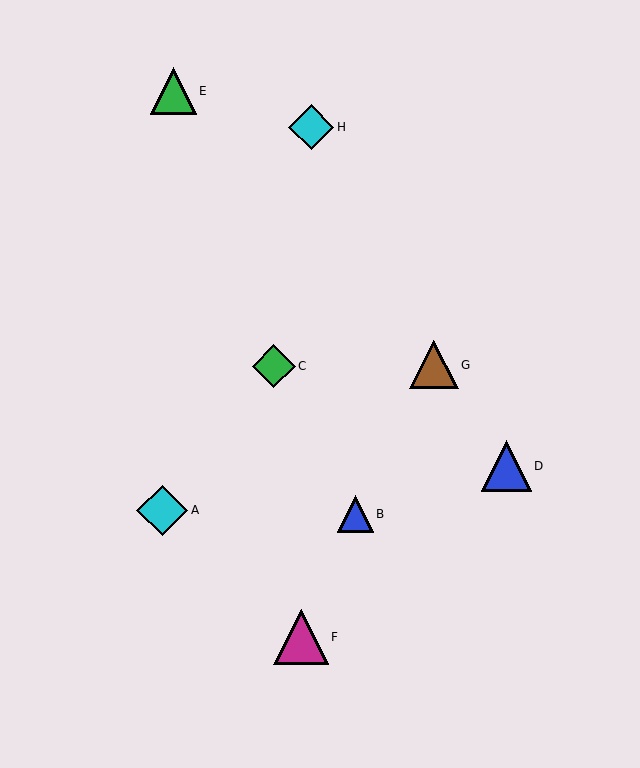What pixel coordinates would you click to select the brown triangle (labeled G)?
Click at (434, 365) to select the brown triangle G.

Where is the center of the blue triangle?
The center of the blue triangle is at (506, 466).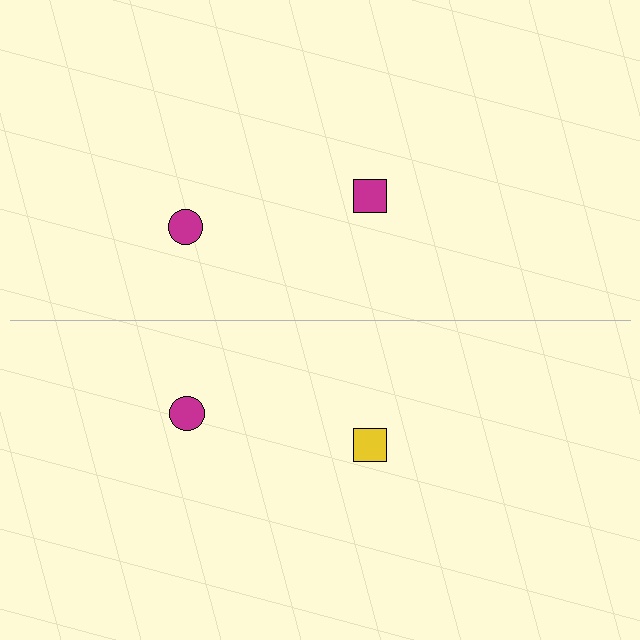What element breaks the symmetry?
The yellow square on the bottom side breaks the symmetry — its mirror counterpart is magenta.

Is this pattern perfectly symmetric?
No, the pattern is not perfectly symmetric. The yellow square on the bottom side breaks the symmetry — its mirror counterpart is magenta.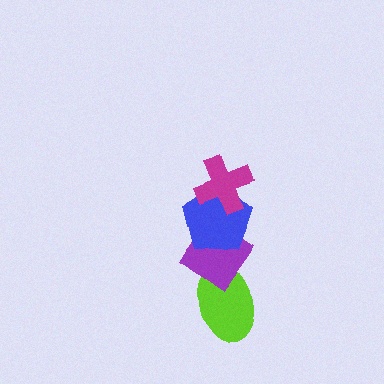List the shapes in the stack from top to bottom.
From top to bottom: the magenta cross, the blue pentagon, the purple diamond, the lime ellipse.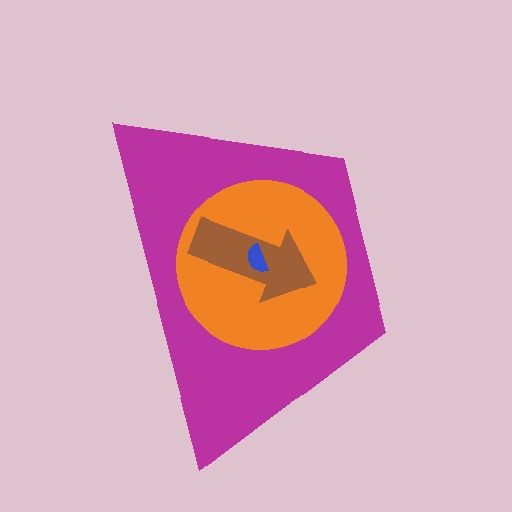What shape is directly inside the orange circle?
The brown arrow.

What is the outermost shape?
The magenta trapezoid.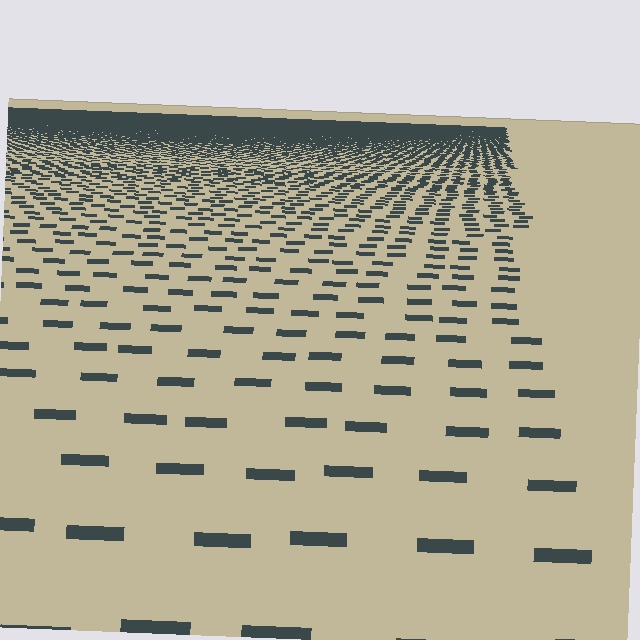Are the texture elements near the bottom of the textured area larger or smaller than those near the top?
Larger. Near the bottom, elements are closer to the viewer and appear at a bigger on-screen size.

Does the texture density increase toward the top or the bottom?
Density increases toward the top.